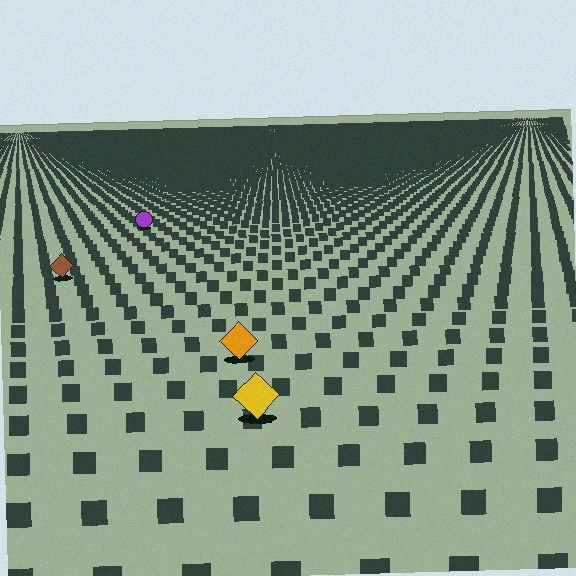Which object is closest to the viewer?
The yellow diamond is closest. The texture marks near it are larger and more spread out.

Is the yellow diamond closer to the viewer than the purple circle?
Yes. The yellow diamond is closer — you can tell from the texture gradient: the ground texture is coarser near it.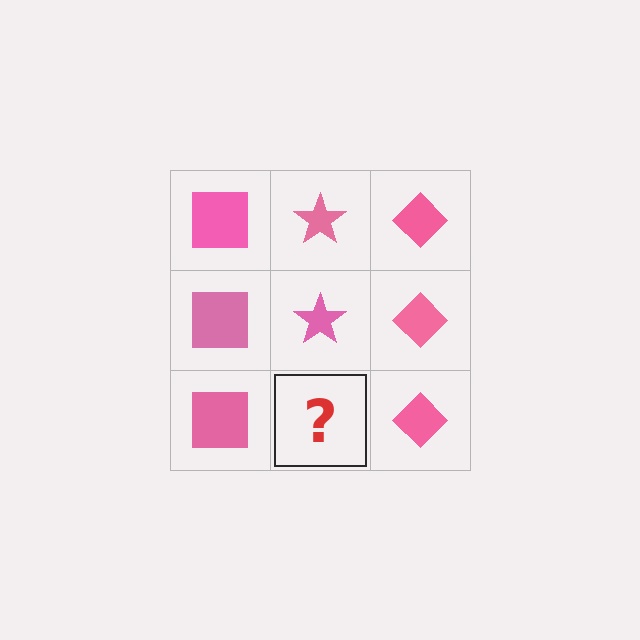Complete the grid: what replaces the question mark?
The question mark should be replaced with a pink star.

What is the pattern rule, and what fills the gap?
The rule is that each column has a consistent shape. The gap should be filled with a pink star.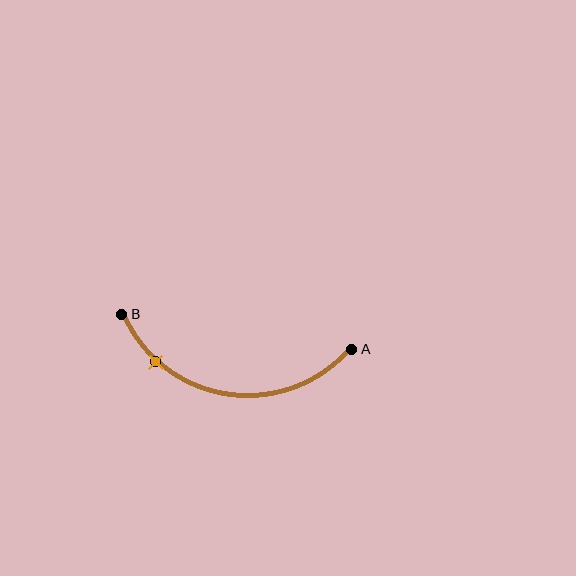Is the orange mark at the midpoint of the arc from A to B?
No. The orange mark lies on the arc but is closer to endpoint B. The arc midpoint would be at the point on the curve equidistant along the arc from both A and B.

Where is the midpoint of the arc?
The arc midpoint is the point on the curve farthest from the straight line joining A and B. It sits below that line.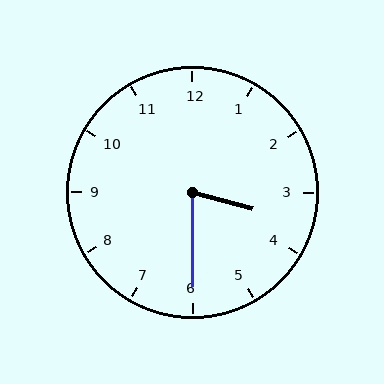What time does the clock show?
3:30.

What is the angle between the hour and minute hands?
Approximately 75 degrees.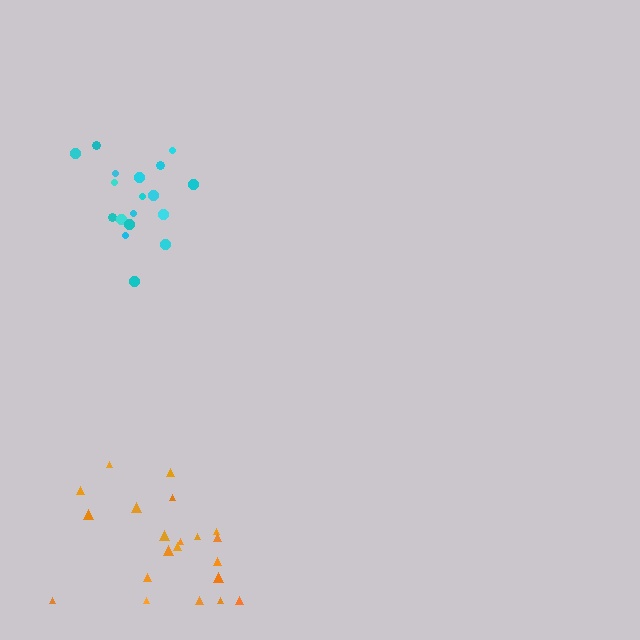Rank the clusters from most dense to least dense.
cyan, orange.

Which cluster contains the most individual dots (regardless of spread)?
Orange (21).